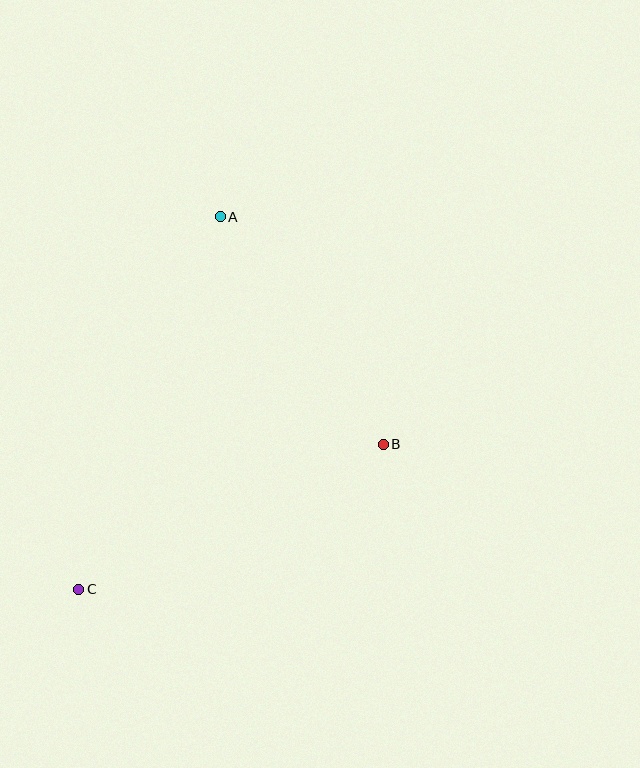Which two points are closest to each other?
Points A and B are closest to each other.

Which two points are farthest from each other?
Points A and C are farthest from each other.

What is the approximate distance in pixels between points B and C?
The distance between B and C is approximately 338 pixels.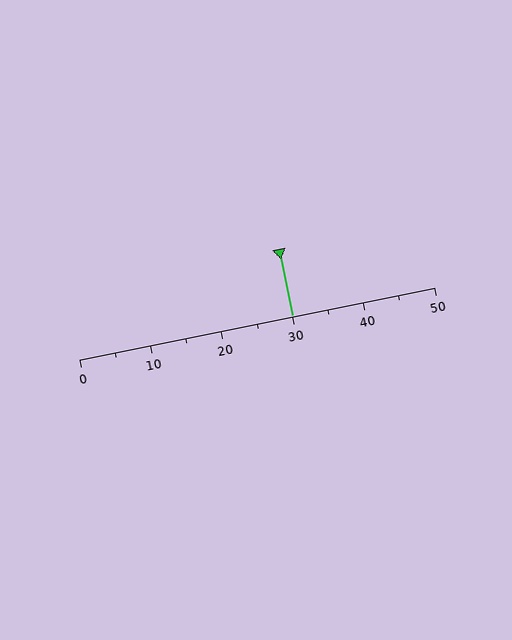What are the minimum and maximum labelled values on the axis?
The axis runs from 0 to 50.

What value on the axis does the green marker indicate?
The marker indicates approximately 30.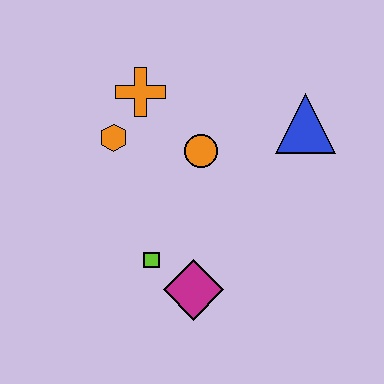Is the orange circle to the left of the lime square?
No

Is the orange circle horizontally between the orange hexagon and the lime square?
No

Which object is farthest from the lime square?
The blue triangle is farthest from the lime square.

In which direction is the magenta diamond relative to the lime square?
The magenta diamond is to the right of the lime square.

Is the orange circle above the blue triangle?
No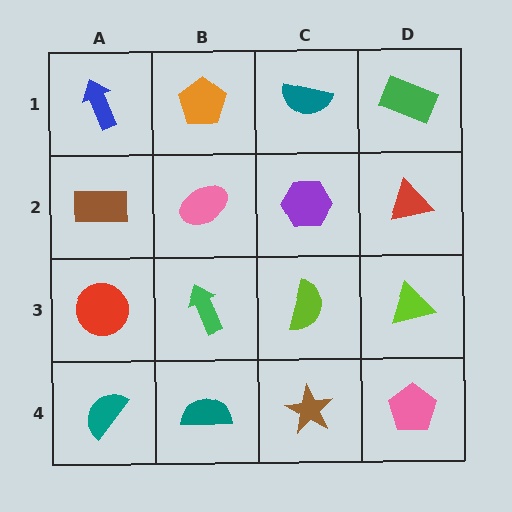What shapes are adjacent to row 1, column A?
A brown rectangle (row 2, column A), an orange pentagon (row 1, column B).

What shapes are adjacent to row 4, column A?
A red circle (row 3, column A), a teal semicircle (row 4, column B).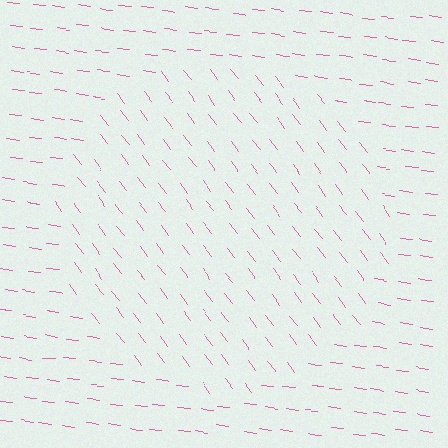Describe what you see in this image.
The image is filled with small pink line segments. A circle region in the image has lines oriented differently from the surrounding lines, creating a visible texture boundary.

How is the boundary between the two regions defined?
The boundary is defined purely by a change in line orientation (approximately 45 degrees difference). All lines are the same color and thickness.